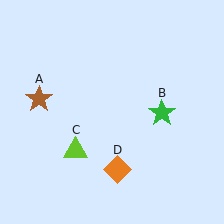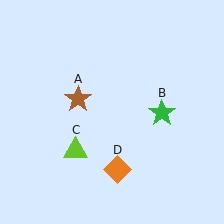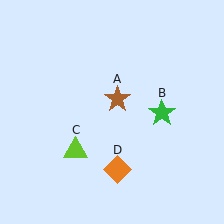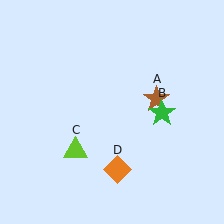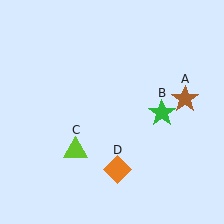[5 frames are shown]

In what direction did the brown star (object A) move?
The brown star (object A) moved right.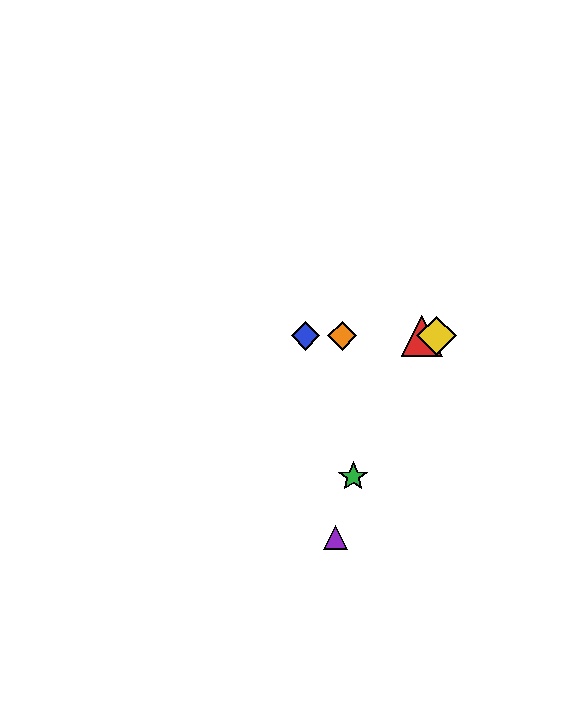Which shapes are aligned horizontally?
The red triangle, the blue diamond, the yellow diamond, the orange diamond are aligned horizontally.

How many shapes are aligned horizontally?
4 shapes (the red triangle, the blue diamond, the yellow diamond, the orange diamond) are aligned horizontally.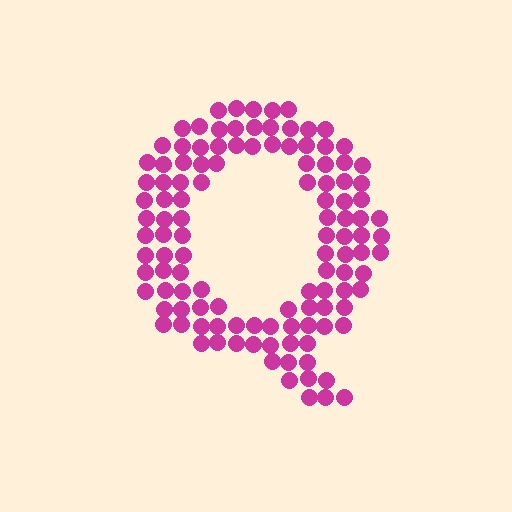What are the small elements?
The small elements are circles.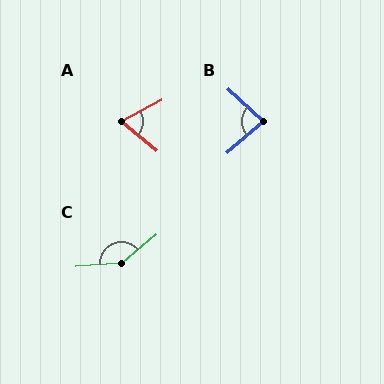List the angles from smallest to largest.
A (68°), B (83°), C (146°).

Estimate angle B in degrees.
Approximately 83 degrees.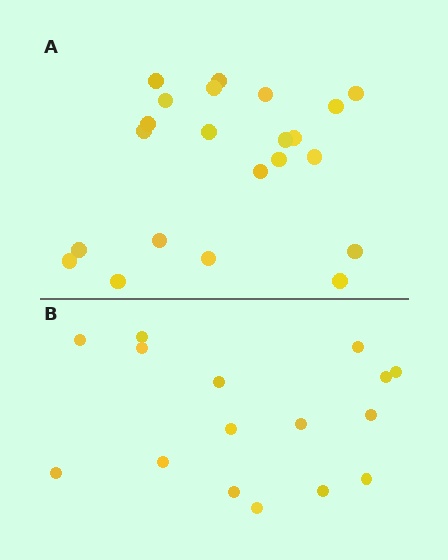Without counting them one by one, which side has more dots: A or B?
Region A (the top region) has more dots.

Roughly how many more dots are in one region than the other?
Region A has about 6 more dots than region B.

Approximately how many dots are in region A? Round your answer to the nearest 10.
About 20 dots. (The exact count is 22, which rounds to 20.)